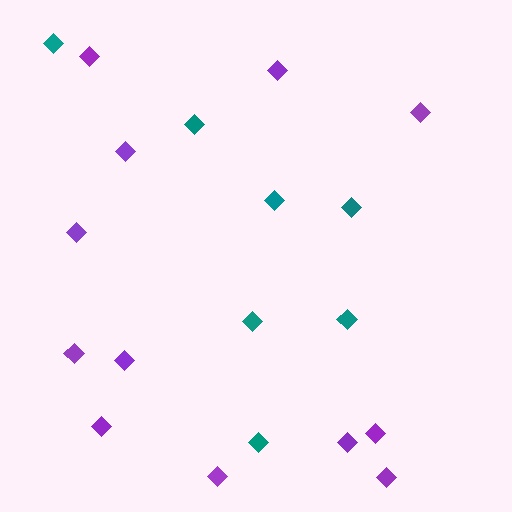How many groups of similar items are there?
There are 2 groups: one group of teal diamonds (7) and one group of purple diamonds (12).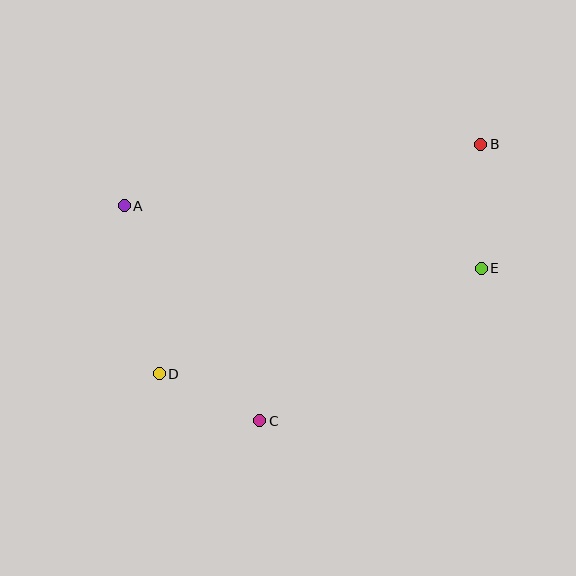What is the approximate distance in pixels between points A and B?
The distance between A and B is approximately 362 pixels.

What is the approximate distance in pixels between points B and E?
The distance between B and E is approximately 124 pixels.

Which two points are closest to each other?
Points C and D are closest to each other.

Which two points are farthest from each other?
Points B and D are farthest from each other.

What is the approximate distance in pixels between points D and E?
The distance between D and E is approximately 339 pixels.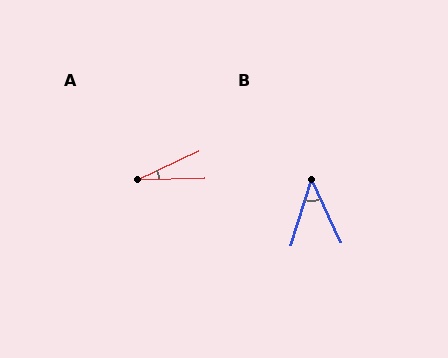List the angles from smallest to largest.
A (24°), B (42°).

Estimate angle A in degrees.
Approximately 24 degrees.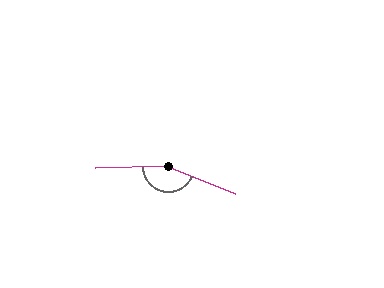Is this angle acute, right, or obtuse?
It is obtuse.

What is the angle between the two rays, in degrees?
Approximately 156 degrees.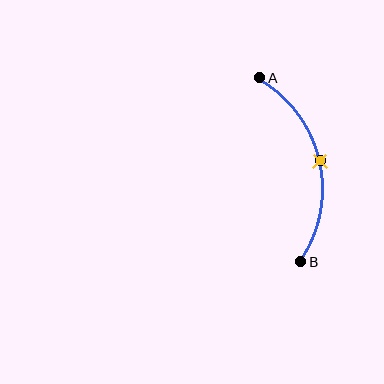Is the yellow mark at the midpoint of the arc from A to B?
Yes. The yellow mark lies on the arc at equal arc-length from both A and B — it is the arc midpoint.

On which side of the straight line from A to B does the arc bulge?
The arc bulges to the right of the straight line connecting A and B.